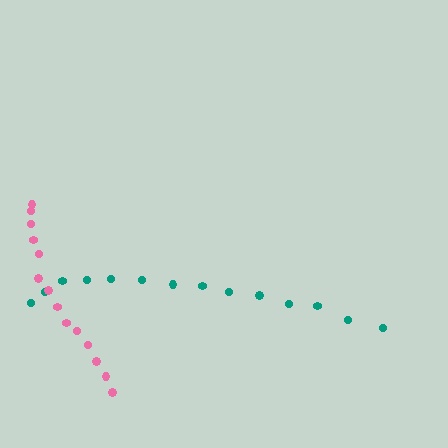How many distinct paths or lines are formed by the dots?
There are 2 distinct paths.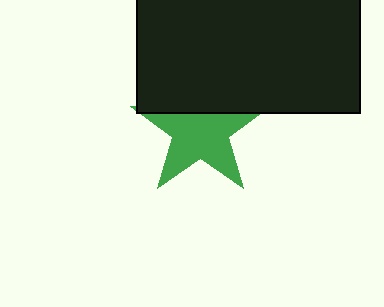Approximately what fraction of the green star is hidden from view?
Roughly 30% of the green star is hidden behind the black rectangle.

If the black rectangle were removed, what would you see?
You would see the complete green star.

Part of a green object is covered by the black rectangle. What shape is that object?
It is a star.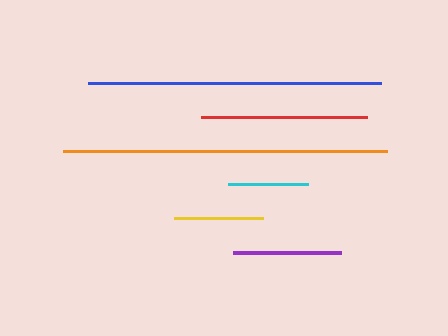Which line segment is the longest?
The orange line is the longest at approximately 324 pixels.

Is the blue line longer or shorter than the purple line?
The blue line is longer than the purple line.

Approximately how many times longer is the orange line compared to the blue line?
The orange line is approximately 1.1 times the length of the blue line.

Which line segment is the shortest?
The cyan line is the shortest at approximately 80 pixels.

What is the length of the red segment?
The red segment is approximately 166 pixels long.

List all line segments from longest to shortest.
From longest to shortest: orange, blue, red, purple, yellow, cyan.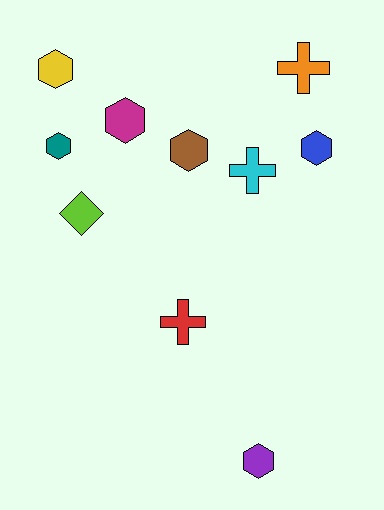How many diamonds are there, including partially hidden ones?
There is 1 diamond.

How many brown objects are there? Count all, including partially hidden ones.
There is 1 brown object.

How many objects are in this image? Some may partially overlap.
There are 10 objects.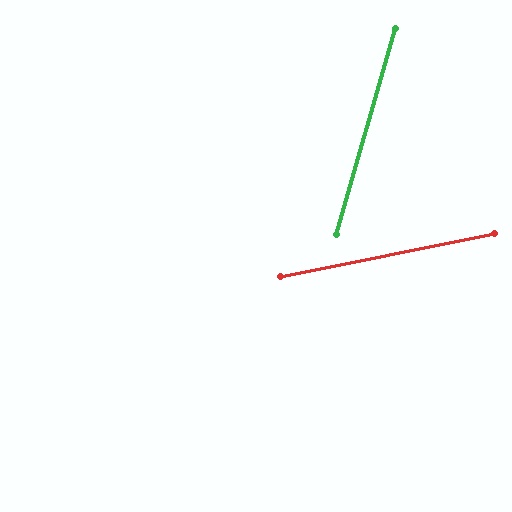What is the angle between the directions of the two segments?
Approximately 63 degrees.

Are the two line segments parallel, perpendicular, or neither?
Neither parallel nor perpendicular — they differ by about 63°.